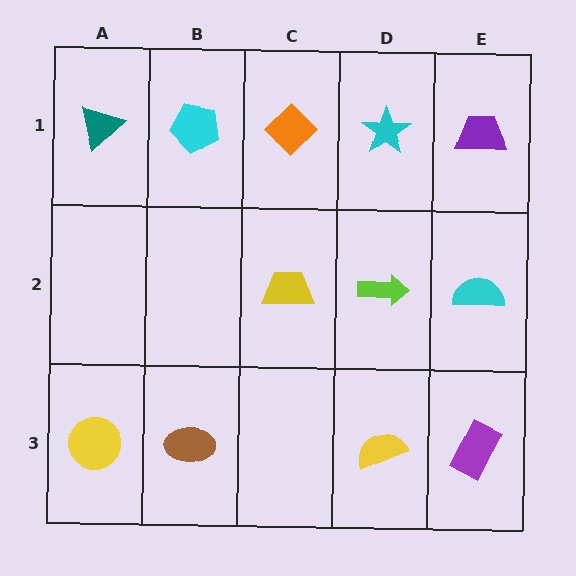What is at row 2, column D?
A lime arrow.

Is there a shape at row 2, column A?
No, that cell is empty.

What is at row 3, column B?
A brown ellipse.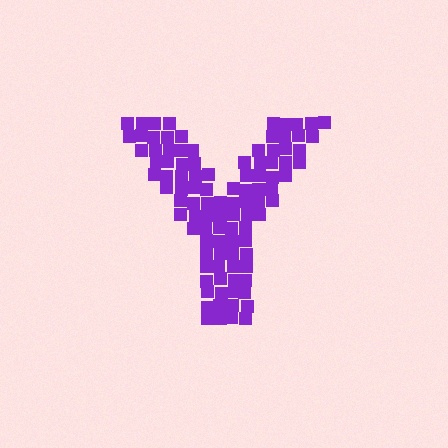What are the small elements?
The small elements are squares.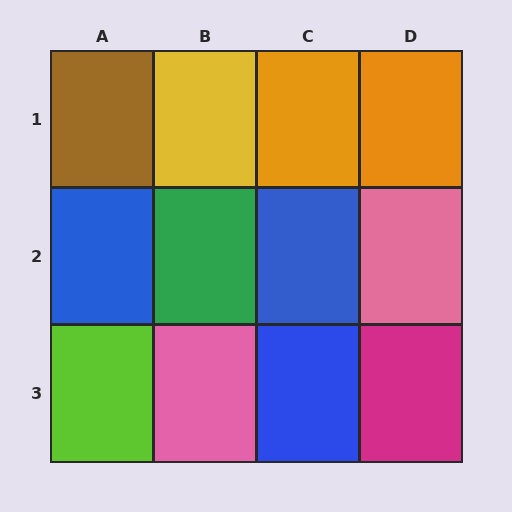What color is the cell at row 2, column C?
Blue.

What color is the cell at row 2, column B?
Green.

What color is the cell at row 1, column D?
Orange.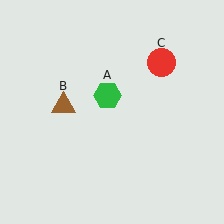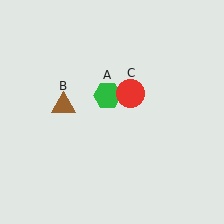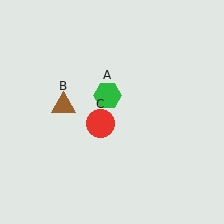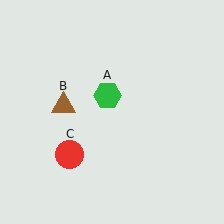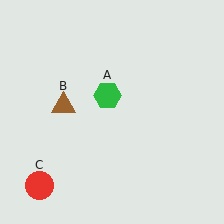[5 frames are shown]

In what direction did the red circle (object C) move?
The red circle (object C) moved down and to the left.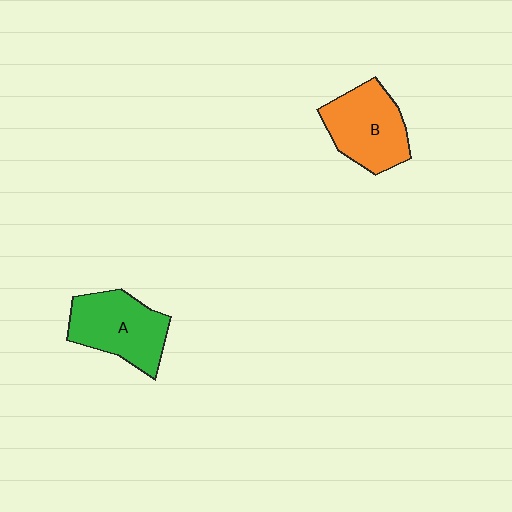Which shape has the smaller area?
Shape B (orange).